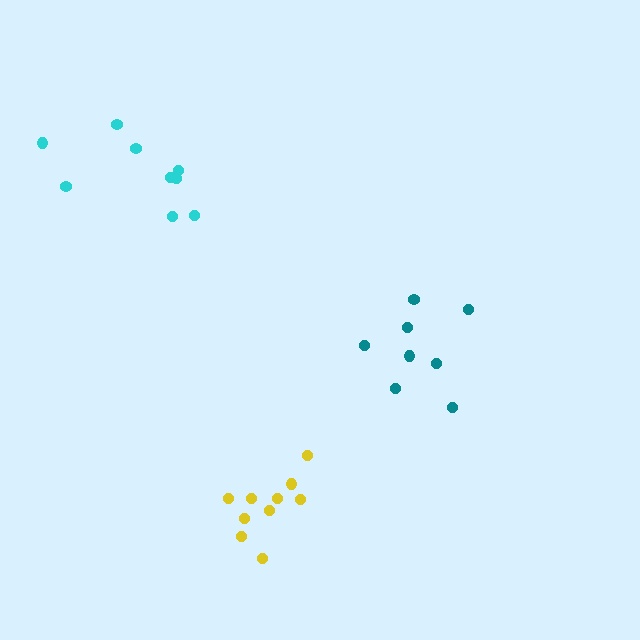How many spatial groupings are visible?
There are 3 spatial groupings.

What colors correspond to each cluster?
The clusters are colored: yellow, cyan, teal.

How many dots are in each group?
Group 1: 10 dots, Group 2: 9 dots, Group 3: 8 dots (27 total).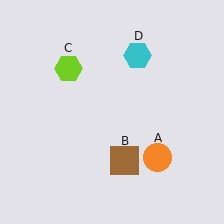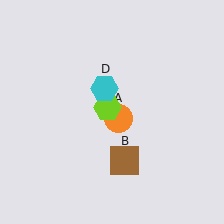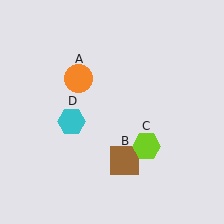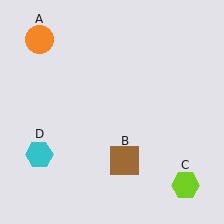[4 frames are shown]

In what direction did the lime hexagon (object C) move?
The lime hexagon (object C) moved down and to the right.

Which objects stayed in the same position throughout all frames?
Brown square (object B) remained stationary.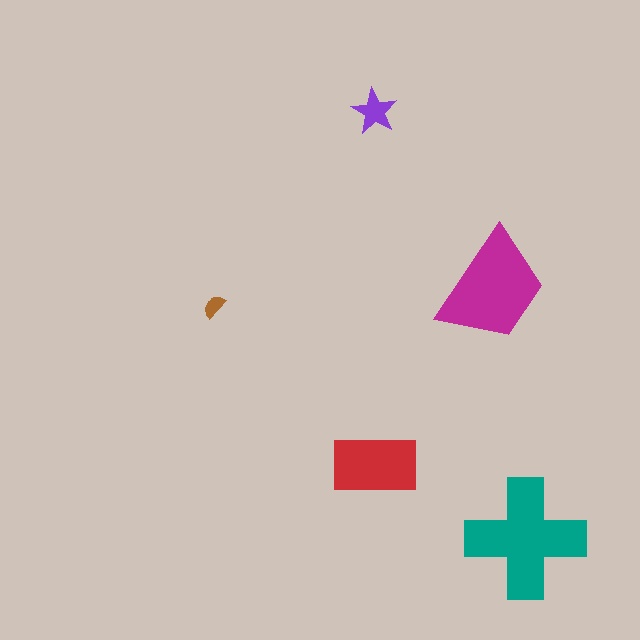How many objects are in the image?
There are 5 objects in the image.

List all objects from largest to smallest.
The teal cross, the magenta trapezoid, the red rectangle, the purple star, the brown semicircle.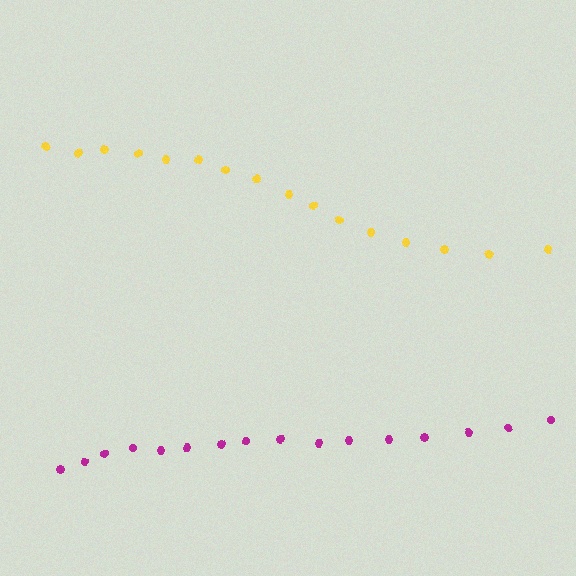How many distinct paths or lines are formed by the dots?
There are 2 distinct paths.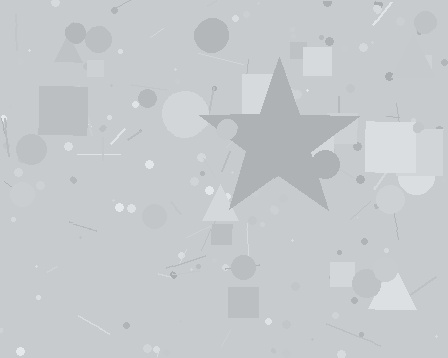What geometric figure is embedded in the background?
A star is embedded in the background.